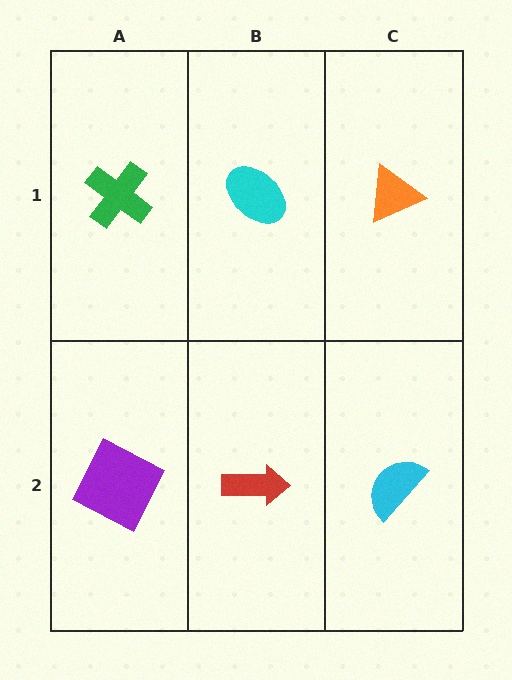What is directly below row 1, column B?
A red arrow.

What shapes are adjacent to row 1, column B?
A red arrow (row 2, column B), a green cross (row 1, column A), an orange triangle (row 1, column C).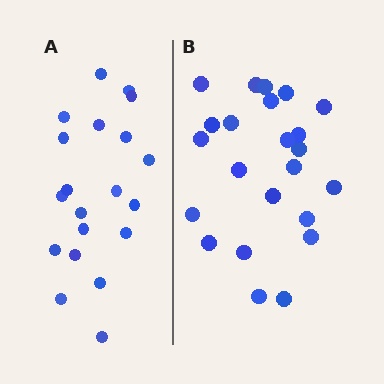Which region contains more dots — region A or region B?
Region B (the right region) has more dots.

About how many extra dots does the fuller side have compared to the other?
Region B has just a few more — roughly 2 or 3 more dots than region A.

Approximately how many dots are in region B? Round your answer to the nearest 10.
About 20 dots. (The exact count is 23, which rounds to 20.)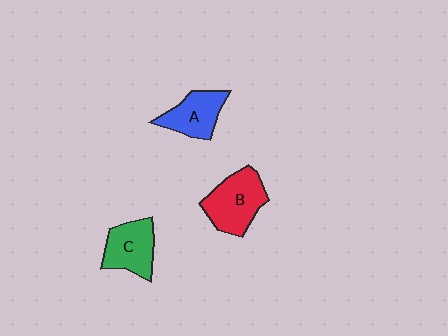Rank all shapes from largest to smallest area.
From largest to smallest: B (red), C (green), A (blue).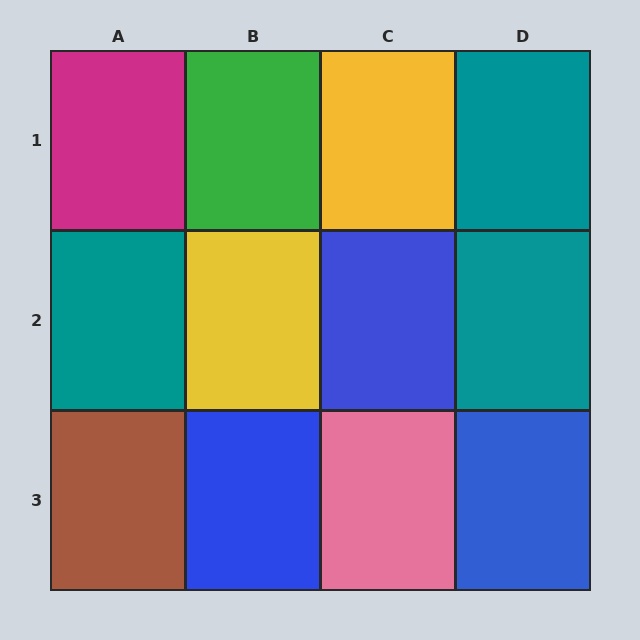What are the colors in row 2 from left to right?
Teal, yellow, blue, teal.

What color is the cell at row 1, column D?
Teal.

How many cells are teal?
3 cells are teal.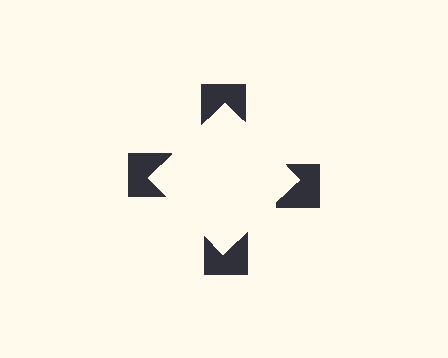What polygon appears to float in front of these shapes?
An illusory square — its edges are inferred from the aligned wedge cuts in the notched squares, not physically drawn.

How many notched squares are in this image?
There are 4 — one at each vertex of the illusory square.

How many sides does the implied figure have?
4 sides.